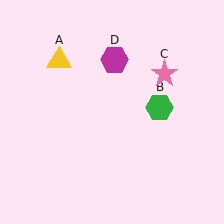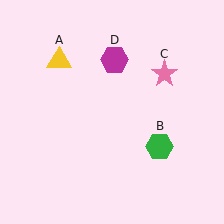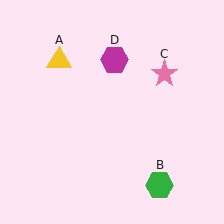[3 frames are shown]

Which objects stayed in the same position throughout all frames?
Yellow triangle (object A) and pink star (object C) and magenta hexagon (object D) remained stationary.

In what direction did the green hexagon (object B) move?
The green hexagon (object B) moved down.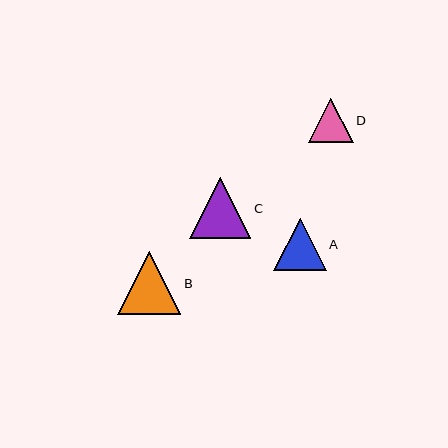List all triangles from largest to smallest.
From largest to smallest: B, C, A, D.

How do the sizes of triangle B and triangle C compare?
Triangle B and triangle C are approximately the same size.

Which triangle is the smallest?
Triangle D is the smallest with a size of approximately 44 pixels.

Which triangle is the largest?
Triangle B is the largest with a size of approximately 63 pixels.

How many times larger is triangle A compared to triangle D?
Triangle A is approximately 1.2 times the size of triangle D.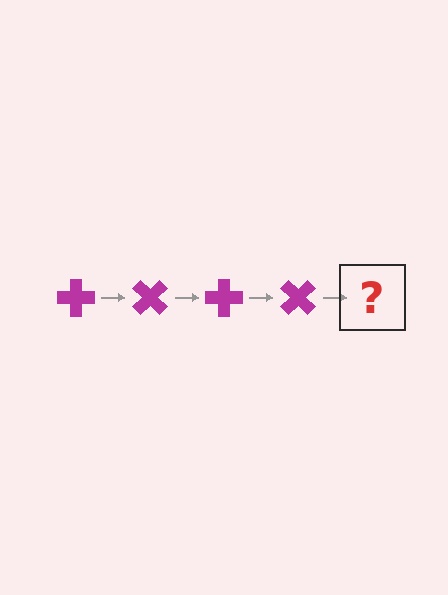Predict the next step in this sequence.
The next step is a magenta cross rotated 180 degrees.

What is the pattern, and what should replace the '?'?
The pattern is that the cross rotates 45 degrees each step. The '?' should be a magenta cross rotated 180 degrees.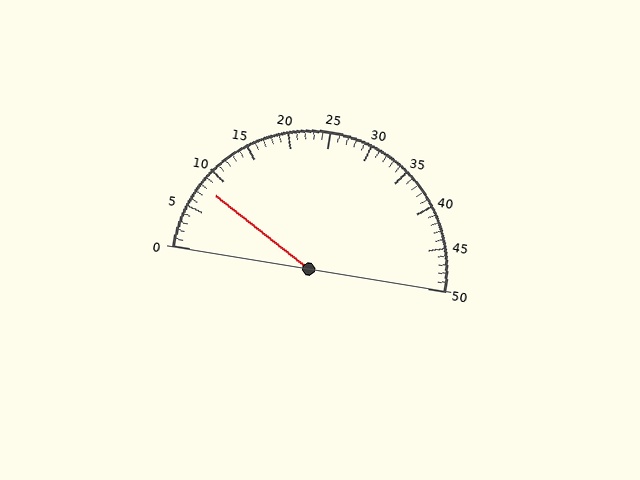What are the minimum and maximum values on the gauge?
The gauge ranges from 0 to 50.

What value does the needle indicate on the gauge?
The needle indicates approximately 8.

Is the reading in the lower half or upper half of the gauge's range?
The reading is in the lower half of the range (0 to 50).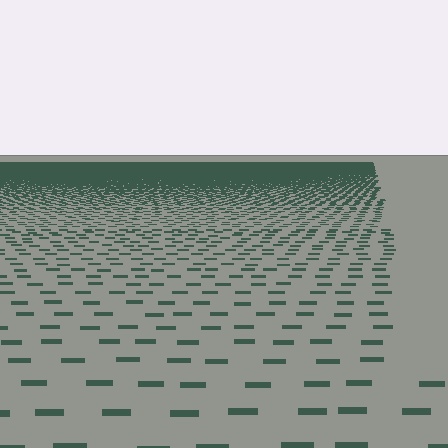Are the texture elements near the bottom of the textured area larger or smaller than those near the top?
Larger. Near the bottom, elements are closer to the viewer and appear at a bigger on-screen size.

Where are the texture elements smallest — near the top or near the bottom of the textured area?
Near the top.